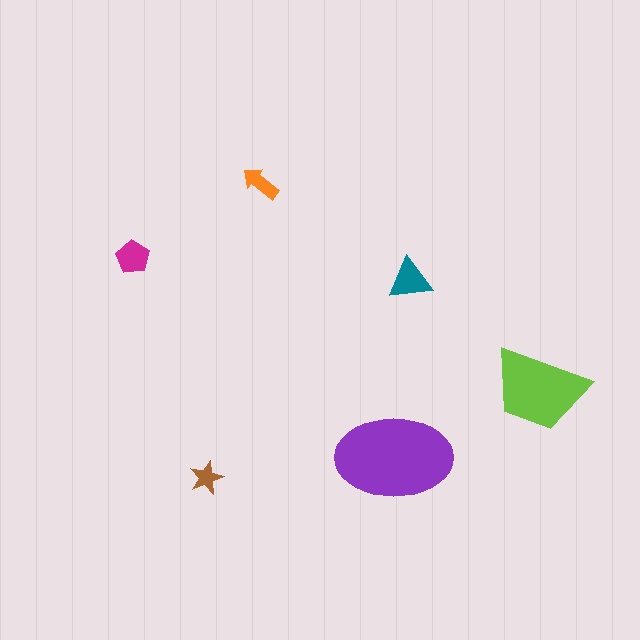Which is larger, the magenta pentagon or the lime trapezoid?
The lime trapezoid.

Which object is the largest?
The purple ellipse.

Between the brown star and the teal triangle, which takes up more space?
The teal triangle.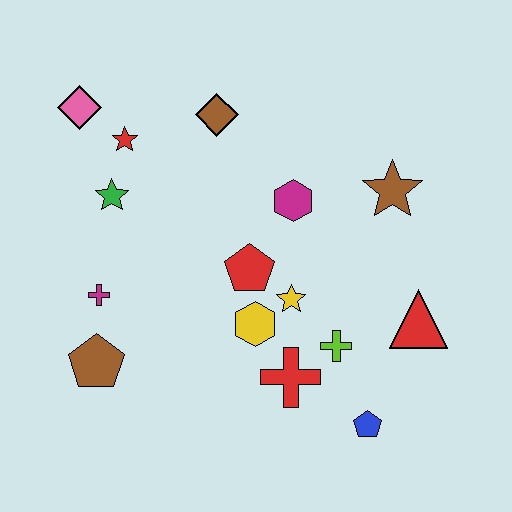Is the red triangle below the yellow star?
Yes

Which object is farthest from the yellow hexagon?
The pink diamond is farthest from the yellow hexagon.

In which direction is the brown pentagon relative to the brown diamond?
The brown pentagon is below the brown diamond.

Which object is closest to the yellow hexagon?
The yellow star is closest to the yellow hexagon.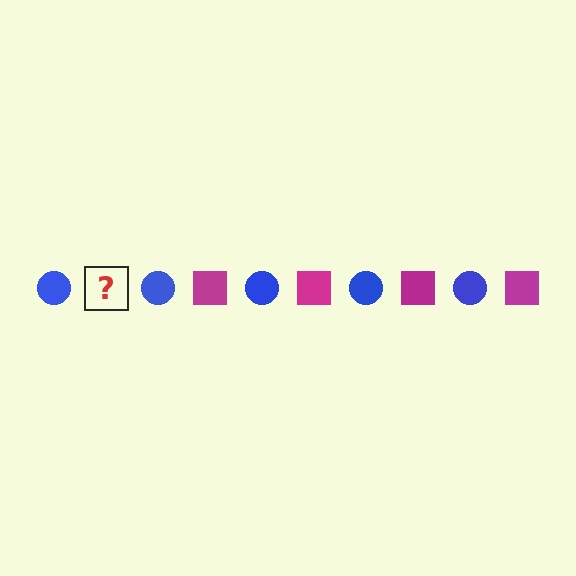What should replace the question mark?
The question mark should be replaced with a magenta square.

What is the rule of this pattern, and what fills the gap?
The rule is that the pattern alternates between blue circle and magenta square. The gap should be filled with a magenta square.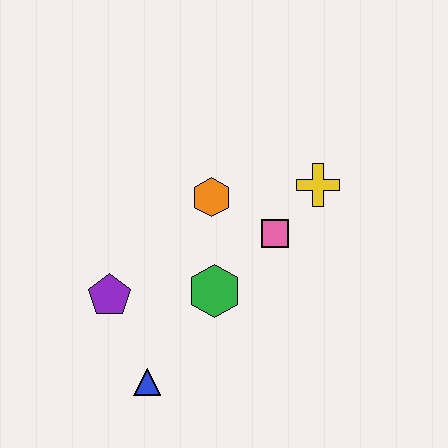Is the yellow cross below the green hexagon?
No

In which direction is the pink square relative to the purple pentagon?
The pink square is to the right of the purple pentagon.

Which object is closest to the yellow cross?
The pink square is closest to the yellow cross.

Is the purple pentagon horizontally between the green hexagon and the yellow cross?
No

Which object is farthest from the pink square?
The blue triangle is farthest from the pink square.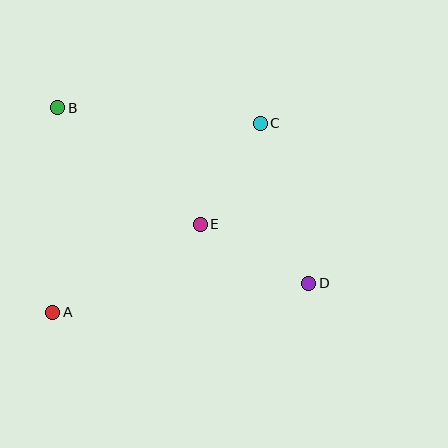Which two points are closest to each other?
Points C and E are closest to each other.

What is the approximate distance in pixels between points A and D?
The distance between A and D is approximately 257 pixels.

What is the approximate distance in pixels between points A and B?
The distance between A and B is approximately 204 pixels.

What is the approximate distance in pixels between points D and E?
The distance between D and E is approximately 123 pixels.